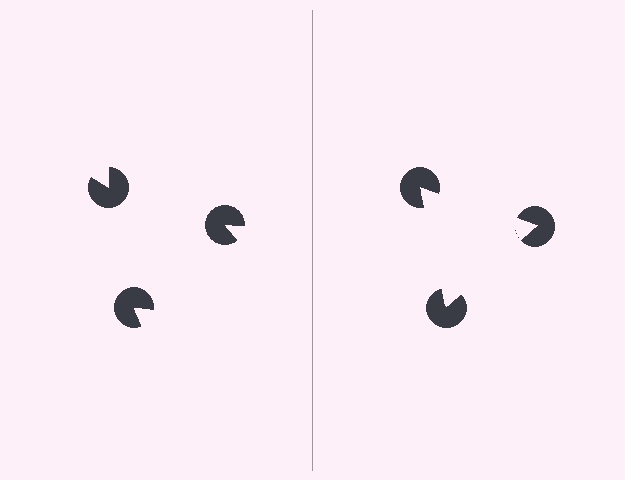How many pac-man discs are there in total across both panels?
6 — 3 on each side.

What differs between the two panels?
The pac-man discs are positioned identically on both sides; only the wedge orientations differ. On the right they align to a triangle; on the left they are misaligned.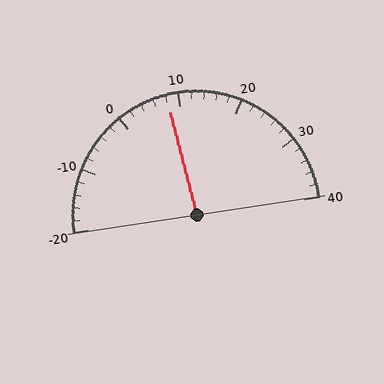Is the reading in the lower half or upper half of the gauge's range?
The reading is in the lower half of the range (-20 to 40).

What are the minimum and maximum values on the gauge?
The gauge ranges from -20 to 40.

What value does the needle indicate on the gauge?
The needle indicates approximately 8.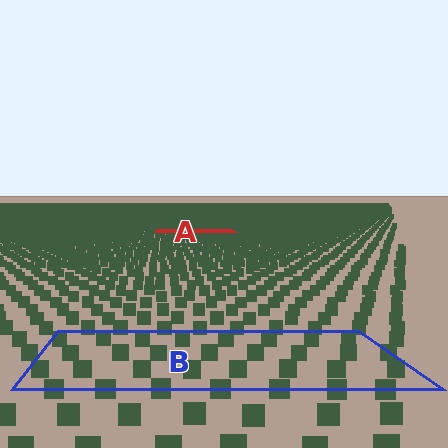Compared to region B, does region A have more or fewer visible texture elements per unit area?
Region A has more texture elements per unit area — they are packed more densely because it is farther away.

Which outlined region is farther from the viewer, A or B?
Region A is farther from the viewer — the texture elements inside it appear smaller and more densely packed.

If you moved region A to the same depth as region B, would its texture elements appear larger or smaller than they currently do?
They would appear larger. At a closer depth, the same texture elements are projected at a bigger on-screen size.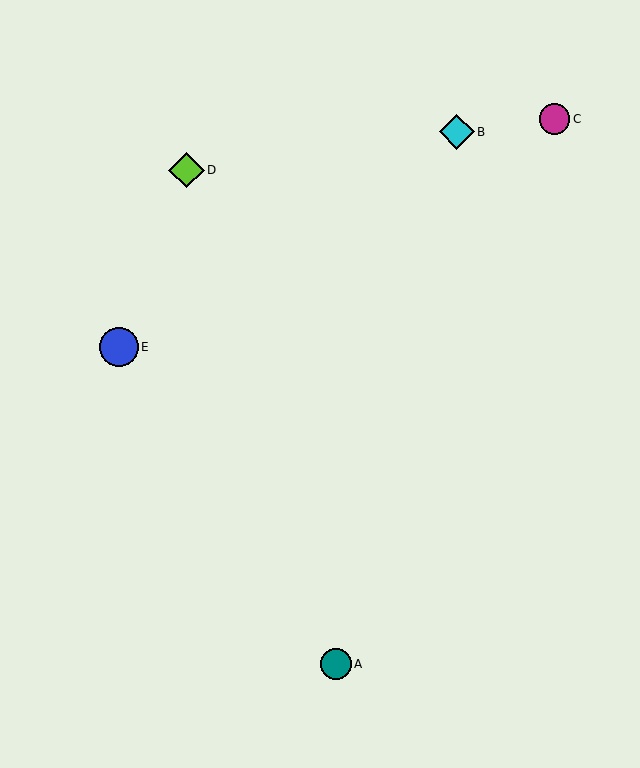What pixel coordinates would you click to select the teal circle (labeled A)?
Click at (336, 664) to select the teal circle A.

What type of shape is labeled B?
Shape B is a cyan diamond.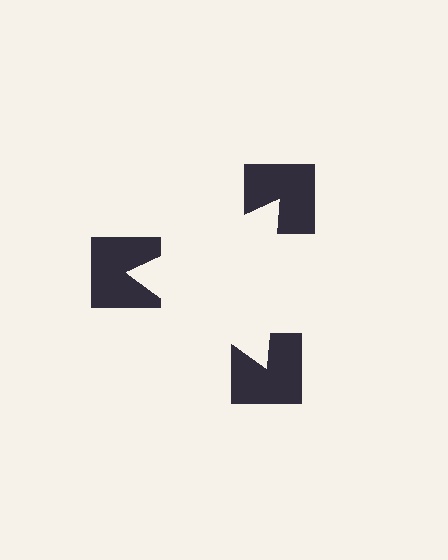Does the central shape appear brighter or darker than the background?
It typically appears slightly brighter than the background, even though no actual brightness change is drawn.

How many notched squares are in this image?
There are 3 — one at each vertex of the illusory triangle.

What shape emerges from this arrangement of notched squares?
An illusory triangle — its edges are inferred from the aligned wedge cuts in the notched squares, not physically drawn.